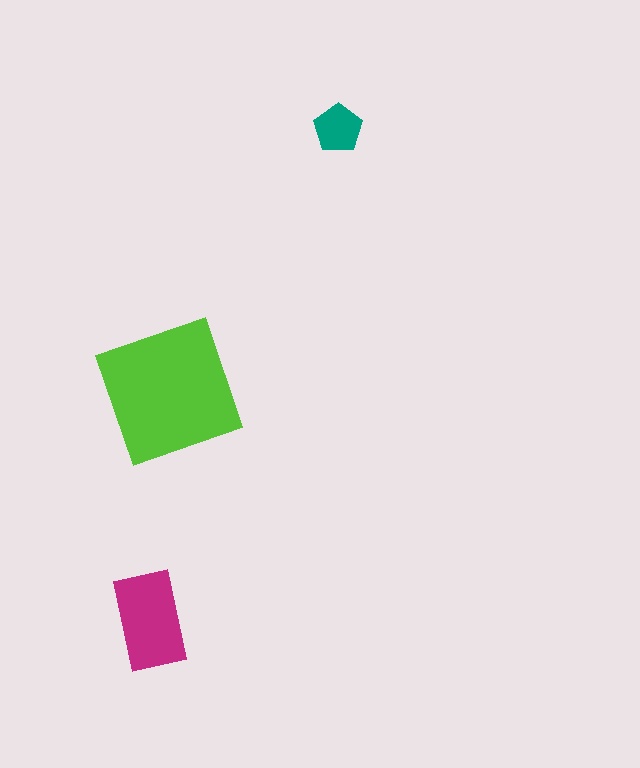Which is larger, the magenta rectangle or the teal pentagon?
The magenta rectangle.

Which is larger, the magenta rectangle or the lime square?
The lime square.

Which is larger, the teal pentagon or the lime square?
The lime square.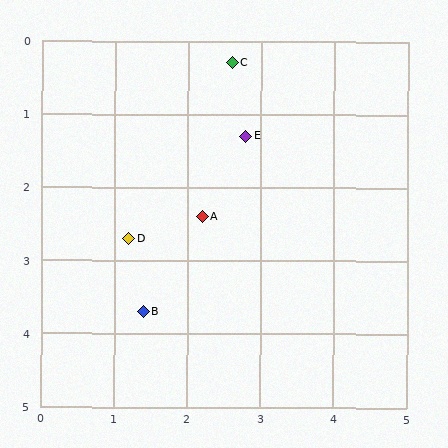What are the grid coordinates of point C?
Point C is at approximately (2.6, 0.3).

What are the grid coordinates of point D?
Point D is at approximately (1.2, 2.7).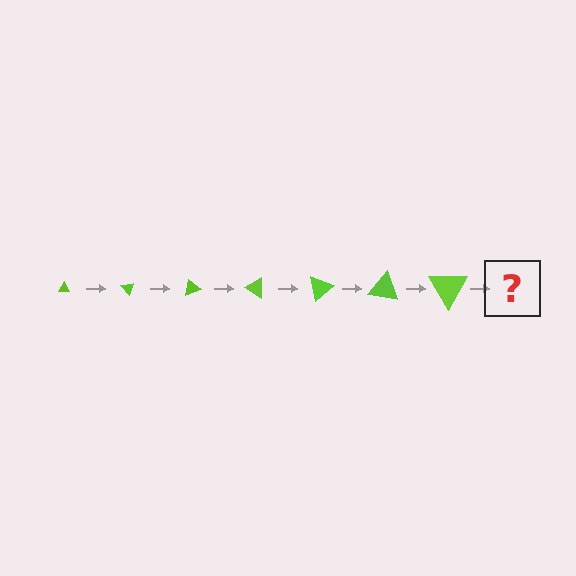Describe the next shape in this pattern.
It should be a triangle, larger than the previous one and rotated 350 degrees from the start.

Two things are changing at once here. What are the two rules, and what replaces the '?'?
The two rules are that the triangle grows larger each step and it rotates 50 degrees each step. The '?' should be a triangle, larger than the previous one and rotated 350 degrees from the start.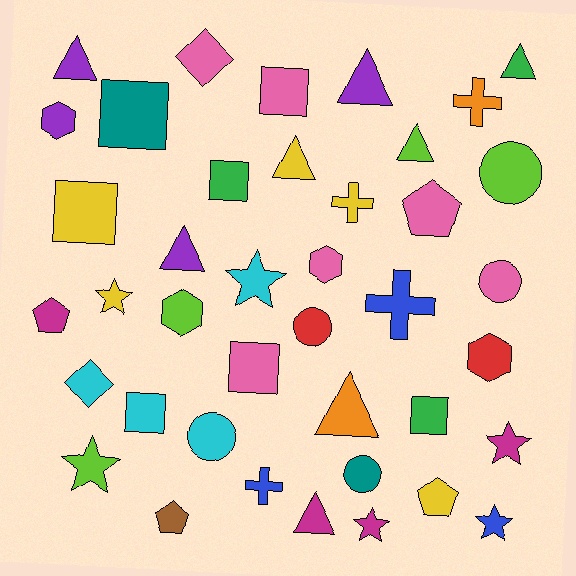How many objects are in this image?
There are 40 objects.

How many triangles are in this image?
There are 8 triangles.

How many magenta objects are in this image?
There are 4 magenta objects.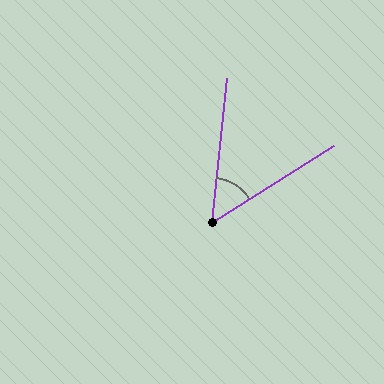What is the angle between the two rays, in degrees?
Approximately 52 degrees.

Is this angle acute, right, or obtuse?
It is acute.